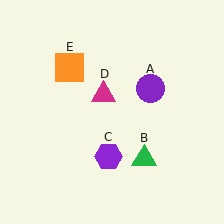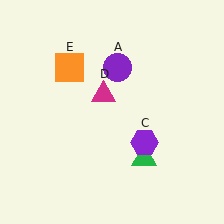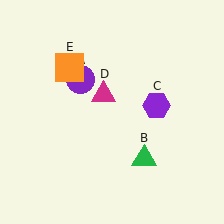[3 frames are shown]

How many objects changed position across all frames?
2 objects changed position: purple circle (object A), purple hexagon (object C).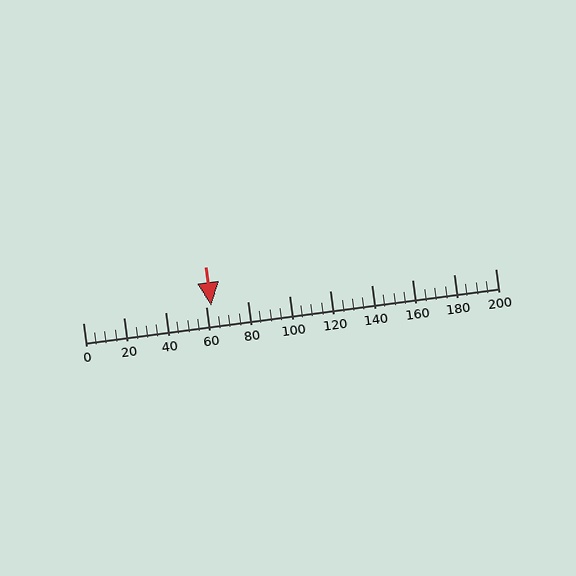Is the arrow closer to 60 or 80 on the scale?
The arrow is closer to 60.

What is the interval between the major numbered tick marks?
The major tick marks are spaced 20 units apart.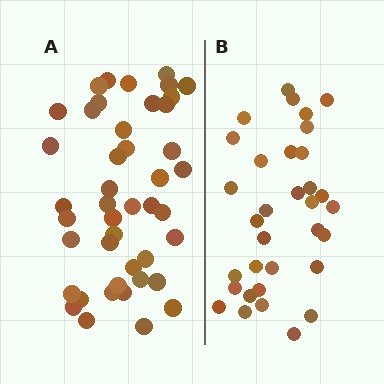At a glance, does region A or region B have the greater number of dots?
Region A (the left region) has more dots.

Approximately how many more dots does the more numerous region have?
Region A has roughly 12 or so more dots than region B.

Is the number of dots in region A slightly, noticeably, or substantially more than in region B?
Region A has noticeably more, but not dramatically so. The ratio is roughly 1.3 to 1.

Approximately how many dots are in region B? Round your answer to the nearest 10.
About 30 dots. (The exact count is 33, which rounds to 30.)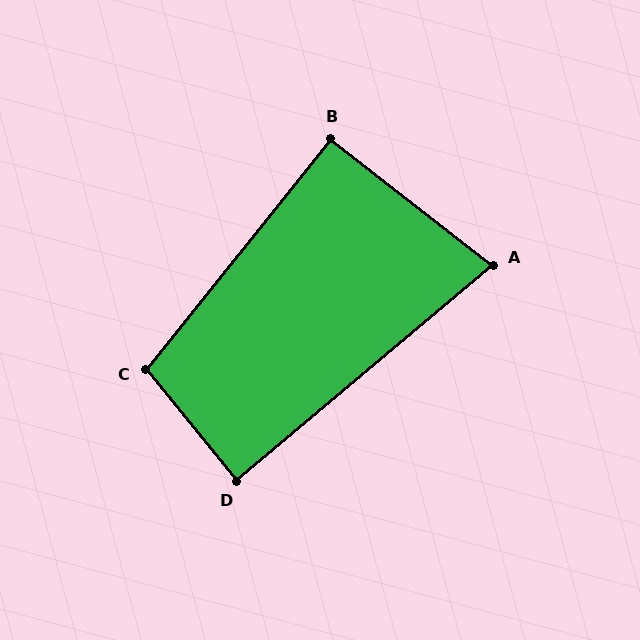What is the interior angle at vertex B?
Approximately 91 degrees (approximately right).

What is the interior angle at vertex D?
Approximately 89 degrees (approximately right).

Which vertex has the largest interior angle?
C, at approximately 102 degrees.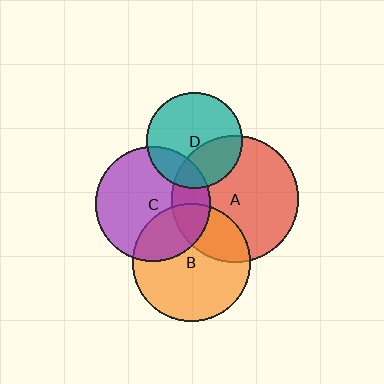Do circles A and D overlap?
Yes.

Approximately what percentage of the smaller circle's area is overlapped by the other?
Approximately 30%.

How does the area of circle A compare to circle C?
Approximately 1.2 times.